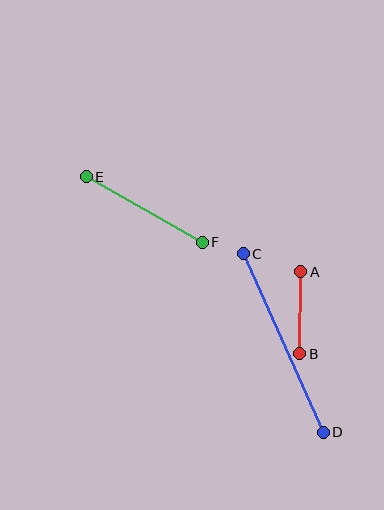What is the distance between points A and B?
The distance is approximately 82 pixels.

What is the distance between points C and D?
The distance is approximately 196 pixels.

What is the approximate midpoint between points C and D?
The midpoint is at approximately (283, 343) pixels.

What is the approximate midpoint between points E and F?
The midpoint is at approximately (144, 209) pixels.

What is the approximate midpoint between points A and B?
The midpoint is at approximately (300, 313) pixels.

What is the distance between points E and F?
The distance is approximately 133 pixels.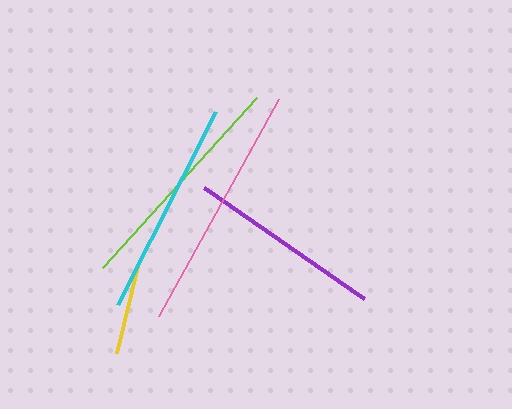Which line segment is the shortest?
The yellow line is the shortest at approximately 94 pixels.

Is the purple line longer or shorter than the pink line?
The pink line is longer than the purple line.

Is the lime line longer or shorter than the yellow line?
The lime line is longer than the yellow line.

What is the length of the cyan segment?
The cyan segment is approximately 216 pixels long.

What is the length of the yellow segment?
The yellow segment is approximately 94 pixels long.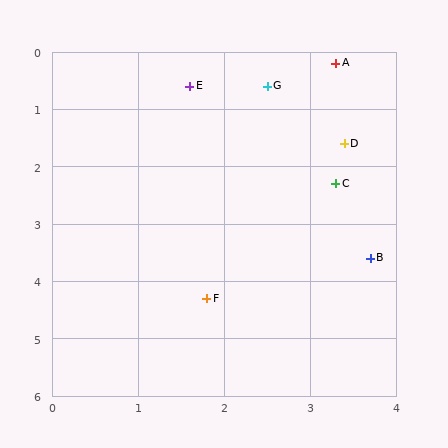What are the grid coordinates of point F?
Point F is at approximately (1.8, 4.3).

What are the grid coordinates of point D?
Point D is at approximately (3.4, 1.6).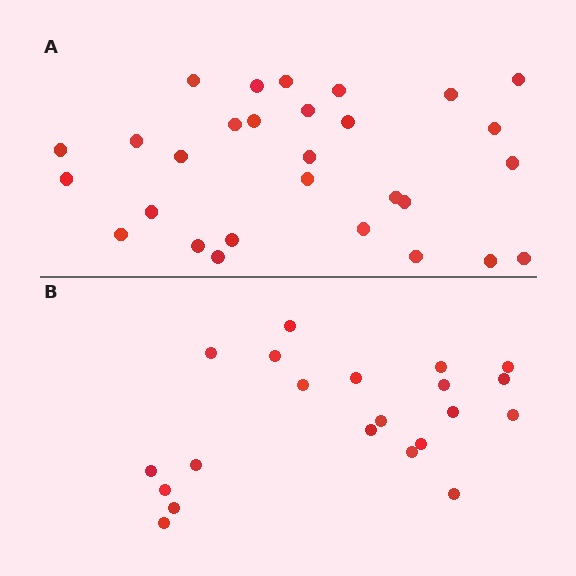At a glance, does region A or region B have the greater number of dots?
Region A (the top region) has more dots.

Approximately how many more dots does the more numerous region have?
Region A has roughly 8 or so more dots than region B.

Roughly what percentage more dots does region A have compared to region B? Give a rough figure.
About 40% more.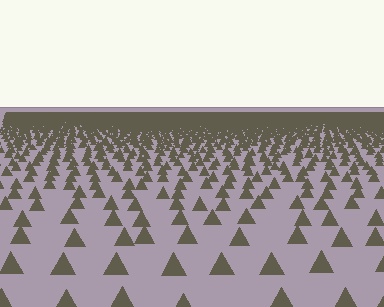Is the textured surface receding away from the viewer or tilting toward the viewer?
The surface is receding away from the viewer. Texture elements get smaller and denser toward the top.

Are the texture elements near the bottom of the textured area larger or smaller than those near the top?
Larger. Near the bottom, elements are closer to the viewer and appear at a bigger on-screen size.